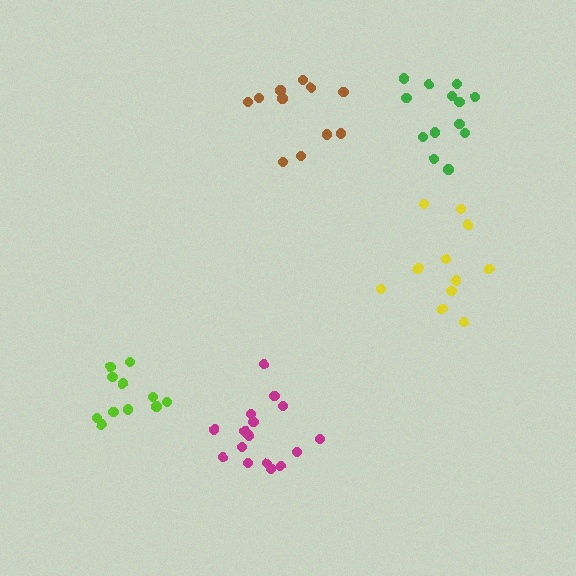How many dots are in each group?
Group 1: 17 dots, Group 2: 11 dots, Group 3: 11 dots, Group 4: 11 dots, Group 5: 13 dots (63 total).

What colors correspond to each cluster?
The clusters are colored: magenta, brown, yellow, lime, green.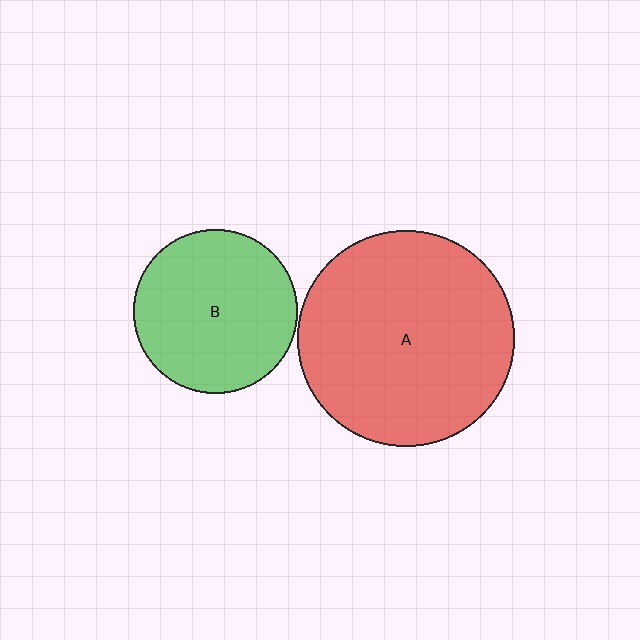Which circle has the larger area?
Circle A (red).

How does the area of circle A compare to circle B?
Approximately 1.7 times.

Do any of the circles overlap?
No, none of the circles overlap.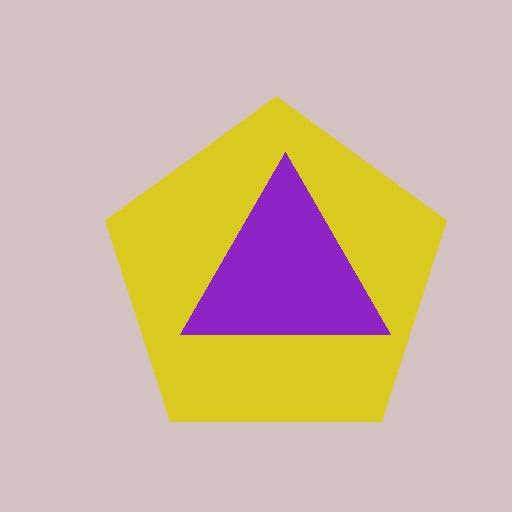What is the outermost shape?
The yellow pentagon.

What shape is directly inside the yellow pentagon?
The purple triangle.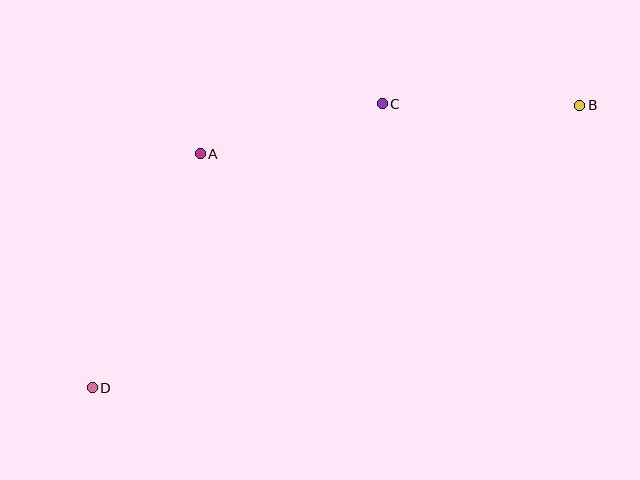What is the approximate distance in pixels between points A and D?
The distance between A and D is approximately 258 pixels.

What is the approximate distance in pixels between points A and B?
The distance between A and B is approximately 382 pixels.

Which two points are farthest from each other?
Points B and D are farthest from each other.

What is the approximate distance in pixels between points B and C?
The distance between B and C is approximately 197 pixels.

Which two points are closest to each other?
Points A and C are closest to each other.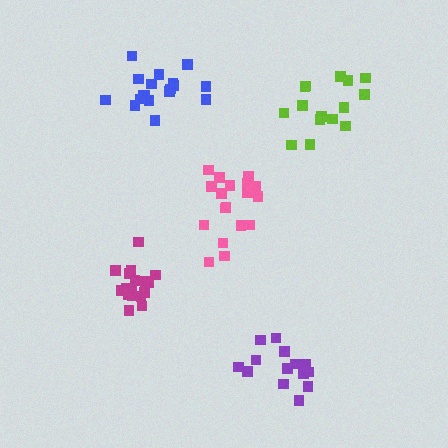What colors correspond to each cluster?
The clusters are colored: purple, pink, magenta, lime, blue.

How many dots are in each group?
Group 1: 14 dots, Group 2: 18 dots, Group 3: 18 dots, Group 4: 15 dots, Group 5: 18 dots (83 total).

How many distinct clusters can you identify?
There are 5 distinct clusters.